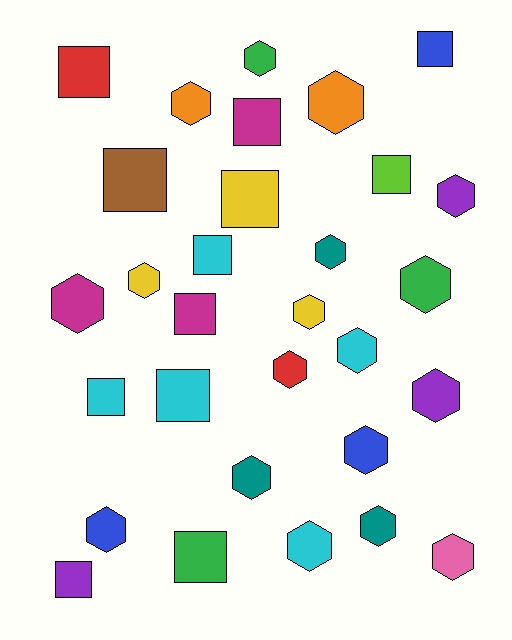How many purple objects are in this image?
There are 3 purple objects.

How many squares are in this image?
There are 12 squares.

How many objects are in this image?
There are 30 objects.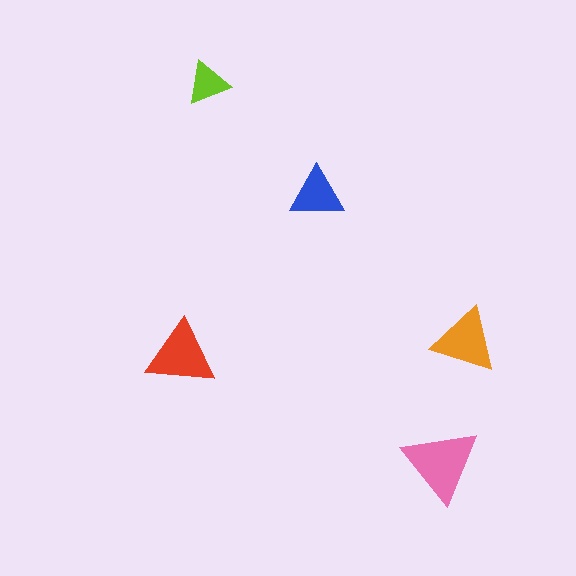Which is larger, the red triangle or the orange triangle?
The red one.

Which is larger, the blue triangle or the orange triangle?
The orange one.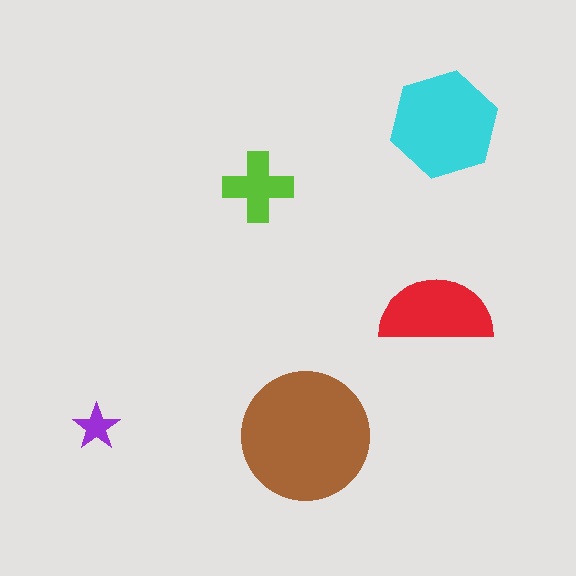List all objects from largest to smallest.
The brown circle, the cyan hexagon, the red semicircle, the lime cross, the purple star.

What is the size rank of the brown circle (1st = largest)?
1st.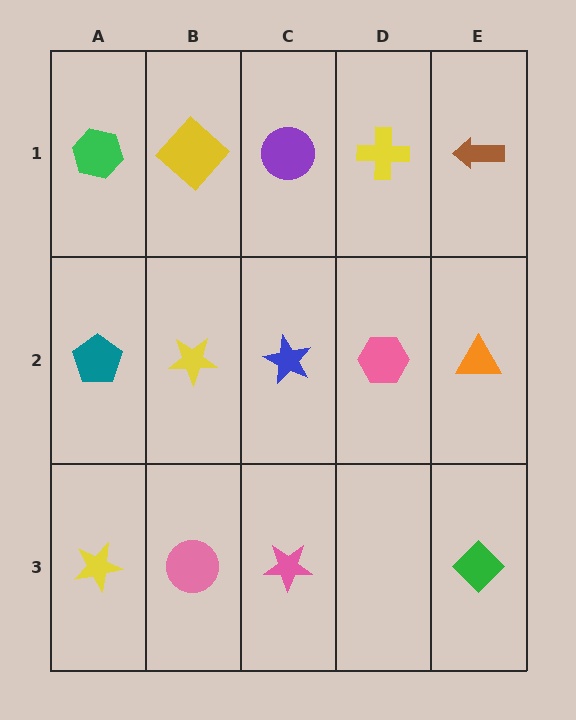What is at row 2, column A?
A teal pentagon.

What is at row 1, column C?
A purple circle.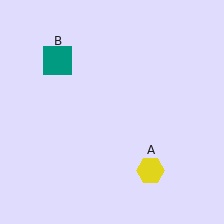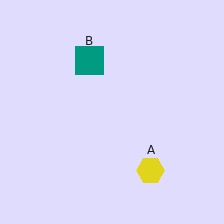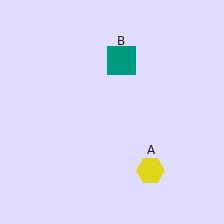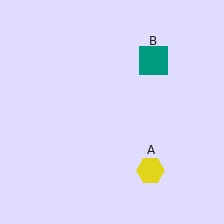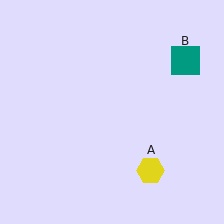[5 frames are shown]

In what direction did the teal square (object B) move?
The teal square (object B) moved right.